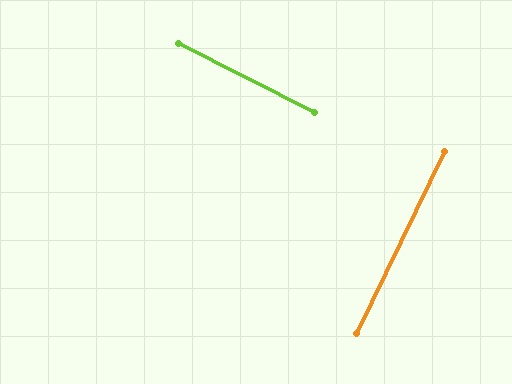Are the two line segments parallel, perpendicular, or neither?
Perpendicular — they meet at approximately 89°.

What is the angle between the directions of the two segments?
Approximately 89 degrees.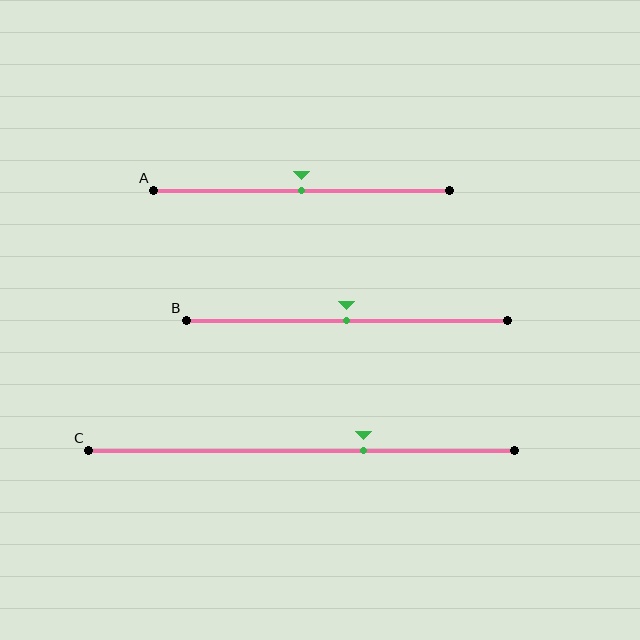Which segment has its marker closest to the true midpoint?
Segment A has its marker closest to the true midpoint.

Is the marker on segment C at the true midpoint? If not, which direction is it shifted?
No, the marker on segment C is shifted to the right by about 15% of the segment length.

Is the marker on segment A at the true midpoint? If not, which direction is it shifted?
Yes, the marker on segment A is at the true midpoint.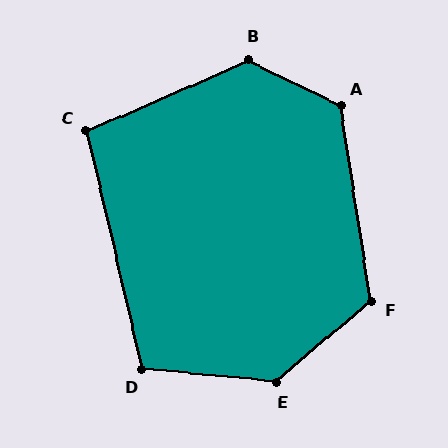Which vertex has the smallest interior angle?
C, at approximately 100 degrees.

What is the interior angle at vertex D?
Approximately 109 degrees (obtuse).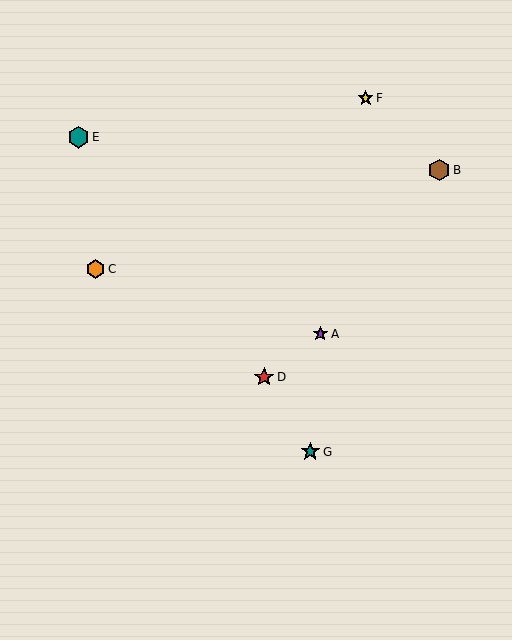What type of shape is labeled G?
Shape G is a teal star.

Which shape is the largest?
The brown hexagon (labeled B) is the largest.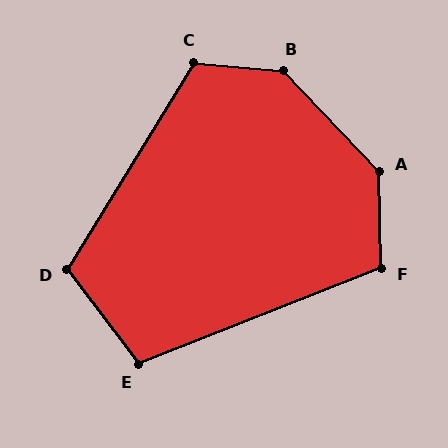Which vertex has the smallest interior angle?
E, at approximately 106 degrees.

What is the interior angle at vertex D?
Approximately 111 degrees (obtuse).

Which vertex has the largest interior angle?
B, at approximately 139 degrees.